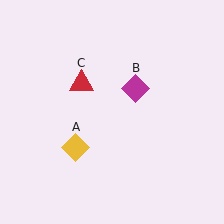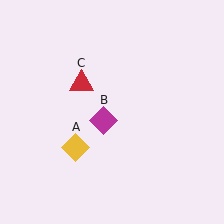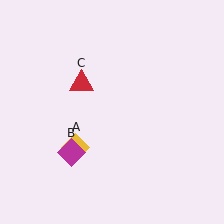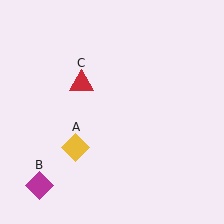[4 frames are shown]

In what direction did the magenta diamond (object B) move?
The magenta diamond (object B) moved down and to the left.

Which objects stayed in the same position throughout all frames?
Yellow diamond (object A) and red triangle (object C) remained stationary.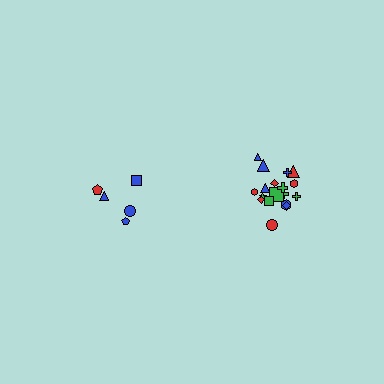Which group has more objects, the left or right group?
The right group.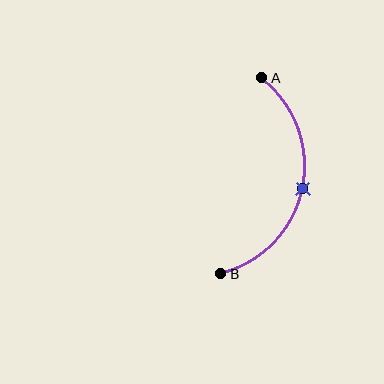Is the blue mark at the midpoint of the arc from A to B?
Yes. The blue mark lies on the arc at equal arc-length from both A and B — it is the arc midpoint.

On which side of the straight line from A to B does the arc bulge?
The arc bulges to the right of the straight line connecting A and B.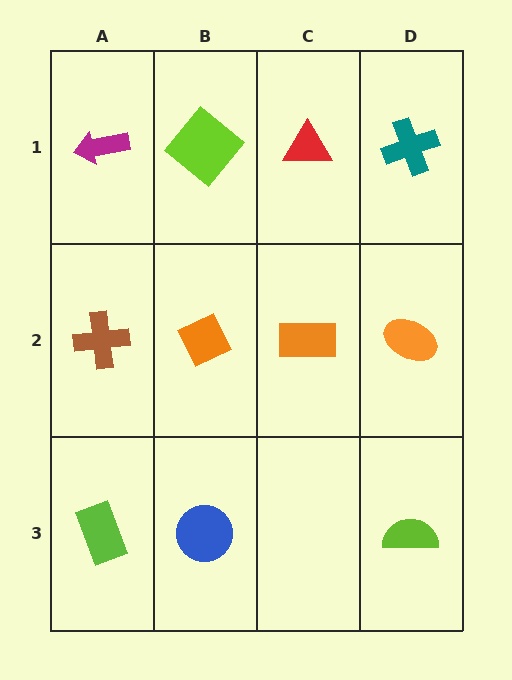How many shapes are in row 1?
4 shapes.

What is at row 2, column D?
An orange ellipse.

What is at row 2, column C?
An orange rectangle.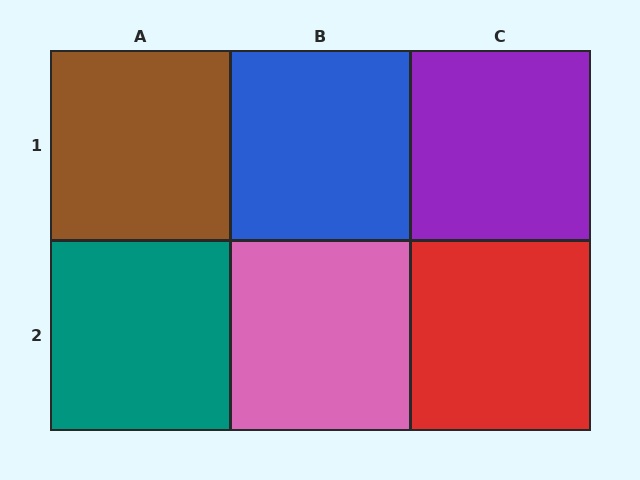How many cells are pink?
1 cell is pink.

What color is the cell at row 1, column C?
Purple.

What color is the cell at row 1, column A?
Brown.